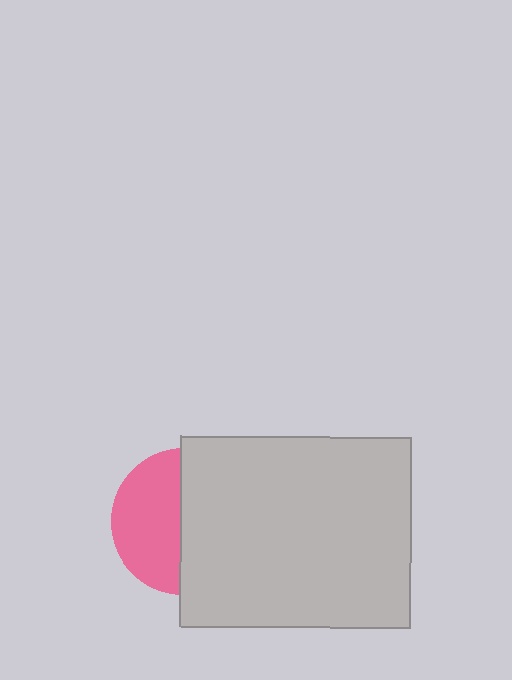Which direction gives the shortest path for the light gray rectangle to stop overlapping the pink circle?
Moving right gives the shortest separation.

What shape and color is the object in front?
The object in front is a light gray rectangle.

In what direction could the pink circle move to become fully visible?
The pink circle could move left. That would shift it out from behind the light gray rectangle entirely.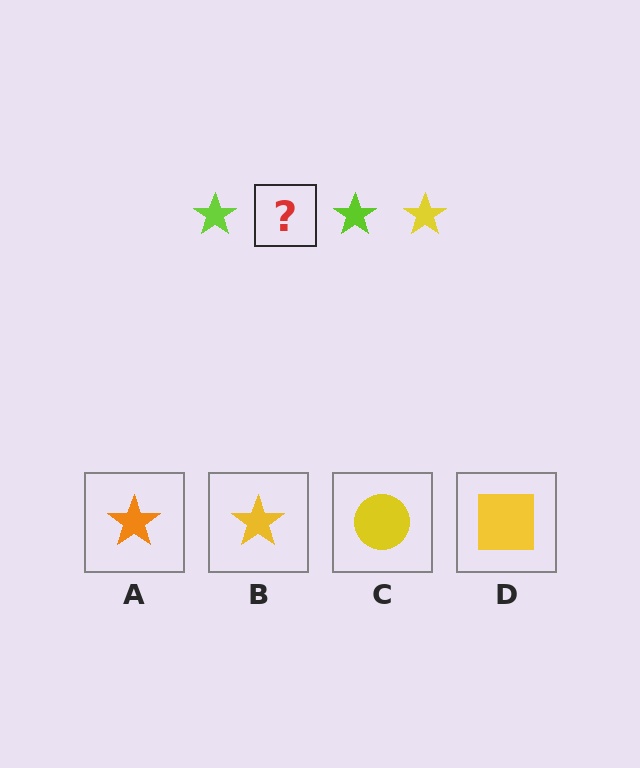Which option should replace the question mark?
Option B.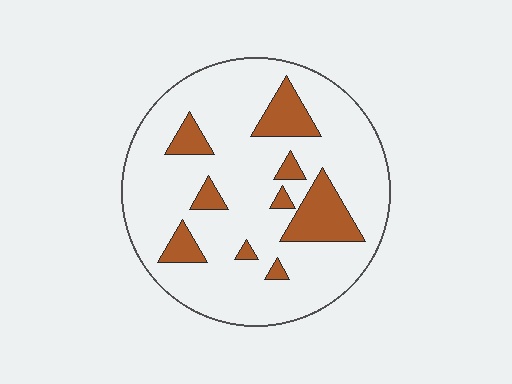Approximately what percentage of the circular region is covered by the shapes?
Approximately 20%.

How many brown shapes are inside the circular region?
9.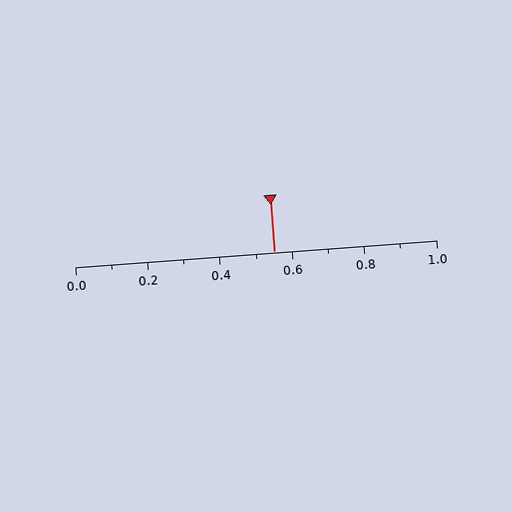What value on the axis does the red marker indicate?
The marker indicates approximately 0.55.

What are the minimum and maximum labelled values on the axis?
The axis runs from 0.0 to 1.0.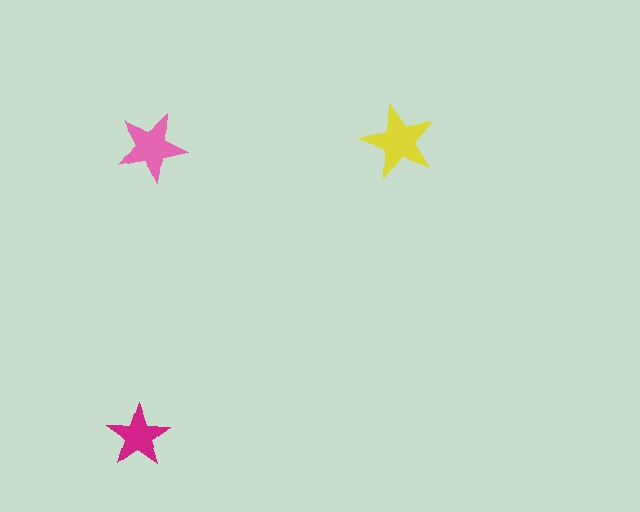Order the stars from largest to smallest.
the yellow one, the pink one, the magenta one.